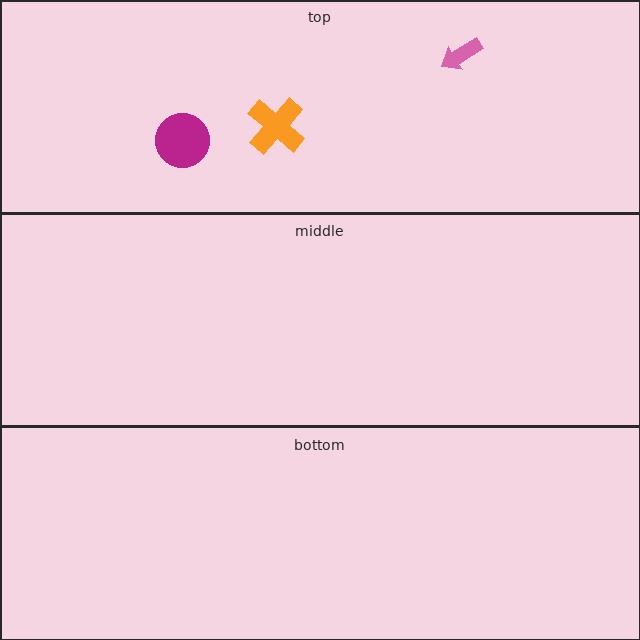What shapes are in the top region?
The pink arrow, the orange cross, the magenta circle.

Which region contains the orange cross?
The top region.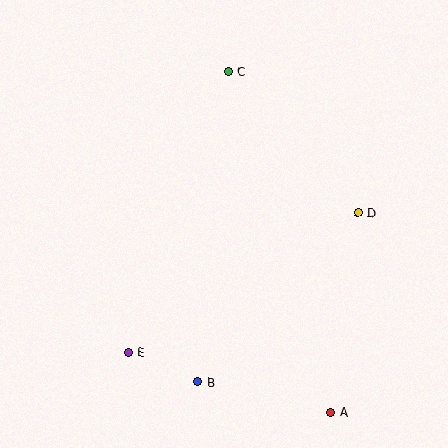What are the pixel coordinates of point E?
Point E is at (128, 352).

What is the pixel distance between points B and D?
The distance between B and D is 233 pixels.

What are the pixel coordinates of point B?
Point B is at (198, 382).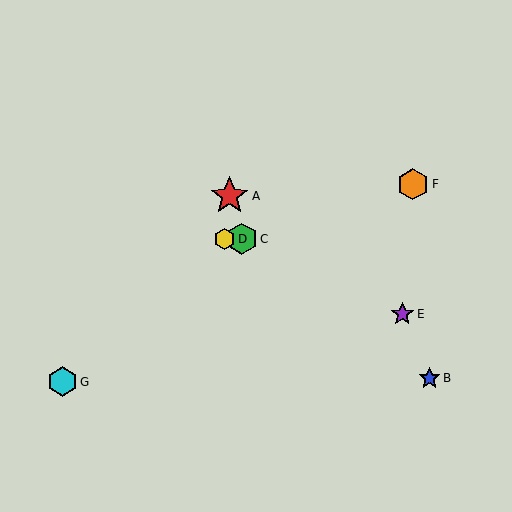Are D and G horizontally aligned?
No, D is at y≈239 and G is at y≈382.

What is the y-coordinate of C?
Object C is at y≈239.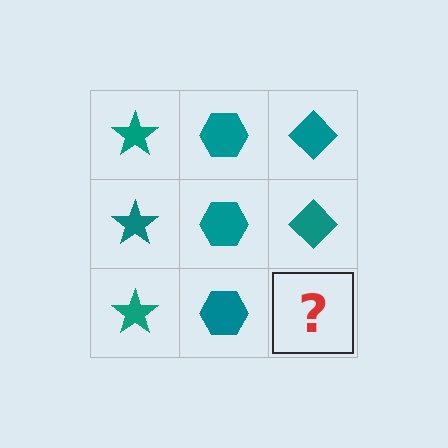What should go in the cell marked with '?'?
The missing cell should contain a teal diamond.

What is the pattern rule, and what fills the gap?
The rule is that each column has a consistent shape. The gap should be filled with a teal diamond.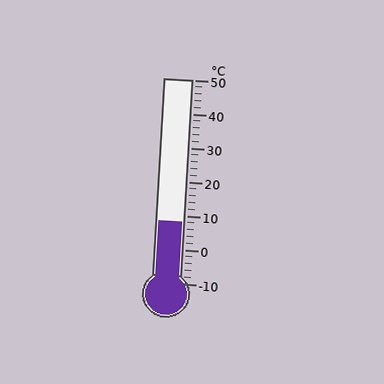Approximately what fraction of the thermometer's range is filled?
The thermometer is filled to approximately 30% of its range.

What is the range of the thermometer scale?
The thermometer scale ranges from -10°C to 50°C.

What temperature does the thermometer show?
The thermometer shows approximately 8°C.